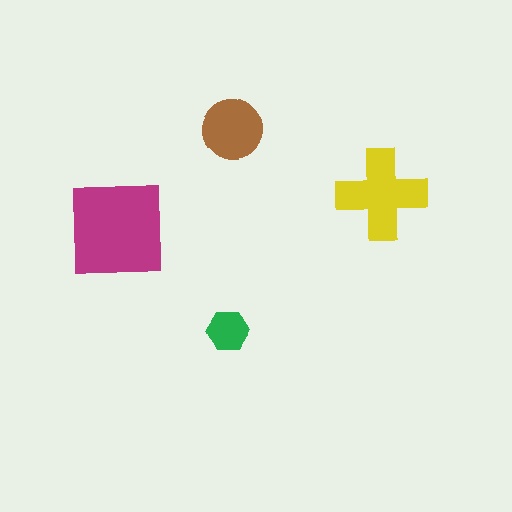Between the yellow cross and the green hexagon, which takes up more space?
The yellow cross.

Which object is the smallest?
The green hexagon.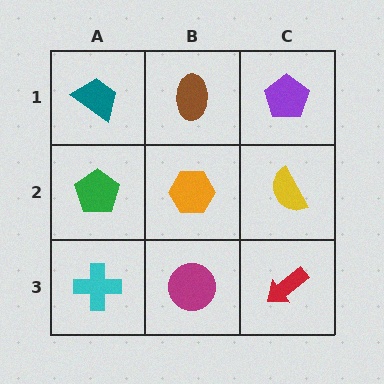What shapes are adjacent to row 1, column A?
A green pentagon (row 2, column A), a brown ellipse (row 1, column B).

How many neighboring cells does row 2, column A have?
3.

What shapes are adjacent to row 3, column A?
A green pentagon (row 2, column A), a magenta circle (row 3, column B).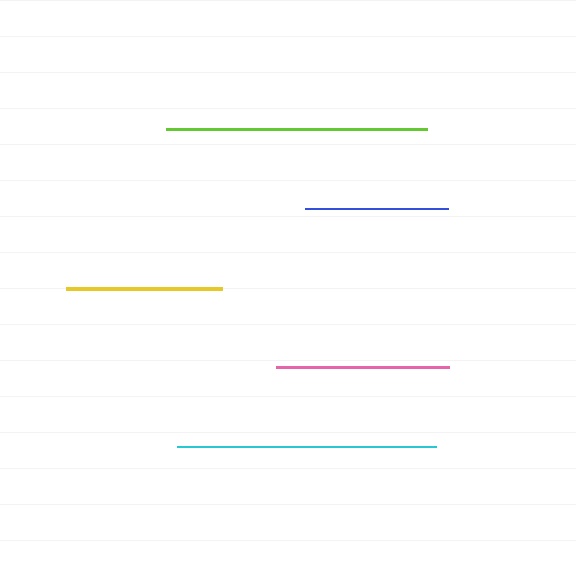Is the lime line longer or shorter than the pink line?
The lime line is longer than the pink line.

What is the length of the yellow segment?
The yellow segment is approximately 156 pixels long.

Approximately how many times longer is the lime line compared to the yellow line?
The lime line is approximately 1.7 times the length of the yellow line.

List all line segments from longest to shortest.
From longest to shortest: lime, cyan, pink, yellow, blue.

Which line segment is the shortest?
The blue line is the shortest at approximately 143 pixels.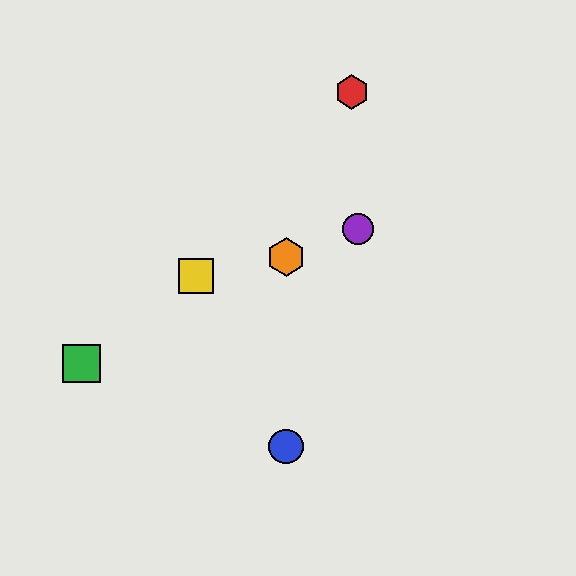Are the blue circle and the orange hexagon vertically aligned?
Yes, both are at x≈286.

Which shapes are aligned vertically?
The blue circle, the orange hexagon are aligned vertically.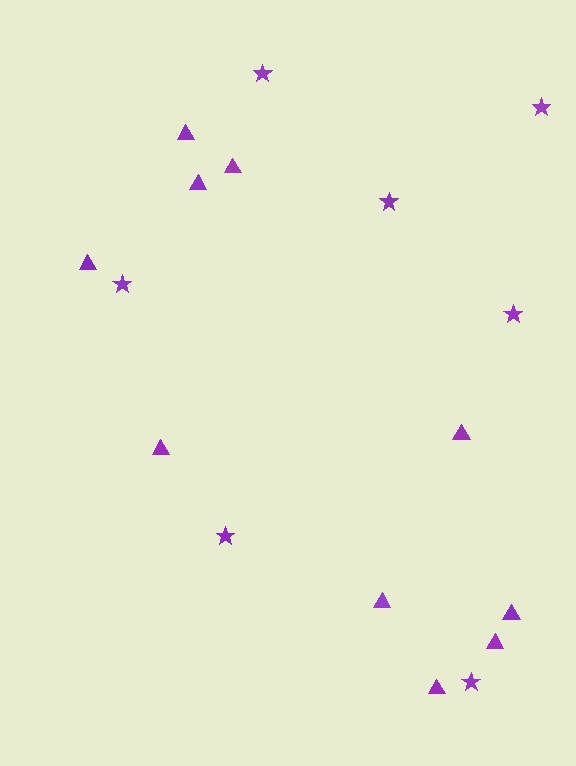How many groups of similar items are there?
There are 2 groups: one group of triangles (10) and one group of stars (7).